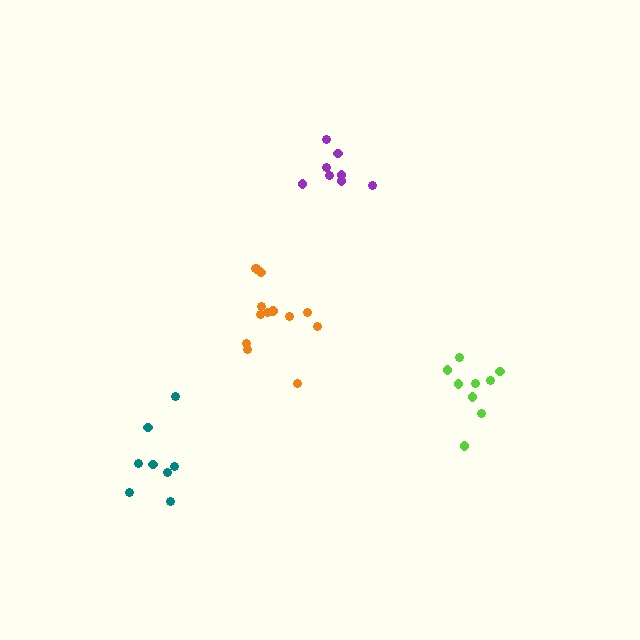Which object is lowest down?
The teal cluster is bottommost.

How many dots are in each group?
Group 1: 14 dots, Group 2: 8 dots, Group 3: 9 dots, Group 4: 8 dots (39 total).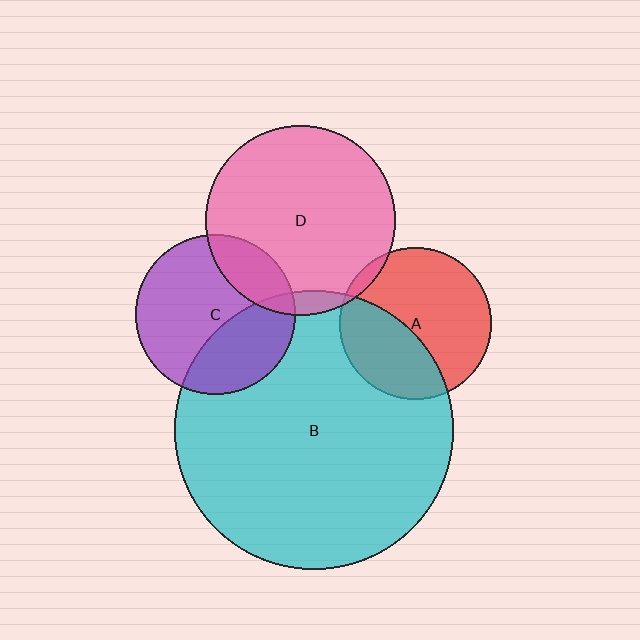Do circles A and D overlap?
Yes.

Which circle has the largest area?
Circle B (cyan).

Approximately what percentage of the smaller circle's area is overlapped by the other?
Approximately 5%.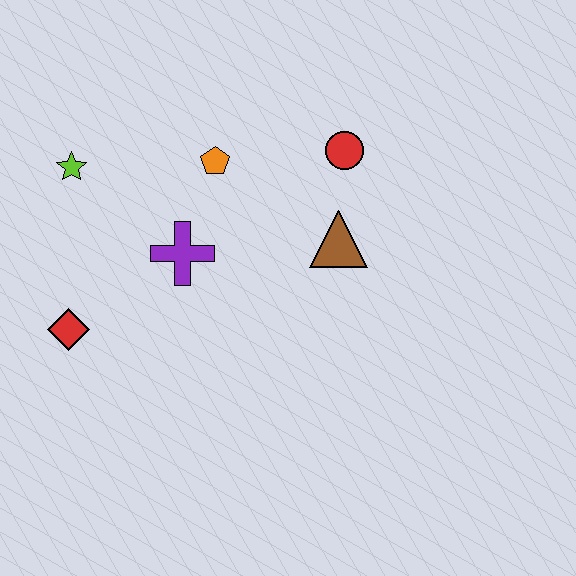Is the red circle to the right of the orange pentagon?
Yes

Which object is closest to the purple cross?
The orange pentagon is closest to the purple cross.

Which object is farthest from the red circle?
The red diamond is farthest from the red circle.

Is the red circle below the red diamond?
No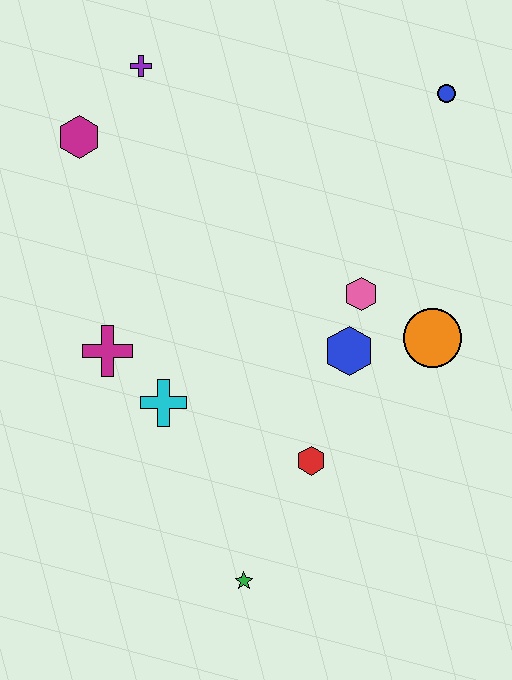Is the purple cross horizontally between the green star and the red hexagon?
No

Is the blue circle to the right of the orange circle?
Yes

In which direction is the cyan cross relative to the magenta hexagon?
The cyan cross is below the magenta hexagon.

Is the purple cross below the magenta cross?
No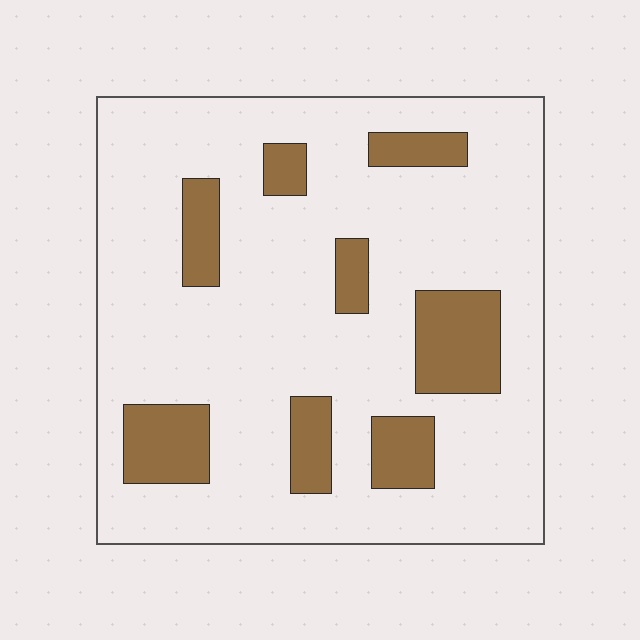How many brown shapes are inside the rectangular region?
8.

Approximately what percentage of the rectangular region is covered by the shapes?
Approximately 20%.